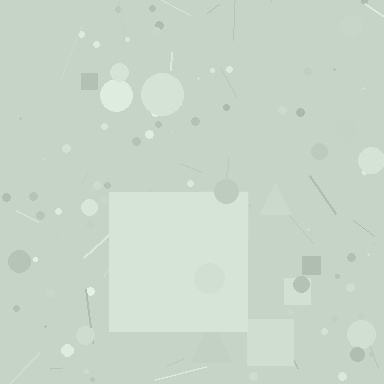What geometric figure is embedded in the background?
A square is embedded in the background.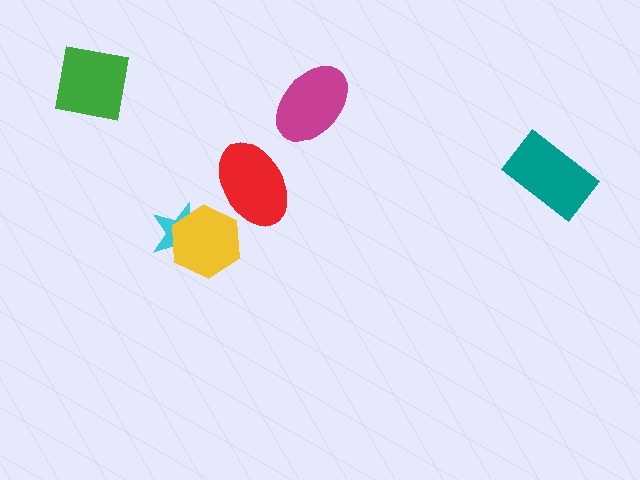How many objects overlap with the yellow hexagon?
1 object overlaps with the yellow hexagon.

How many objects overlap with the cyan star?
1 object overlaps with the cyan star.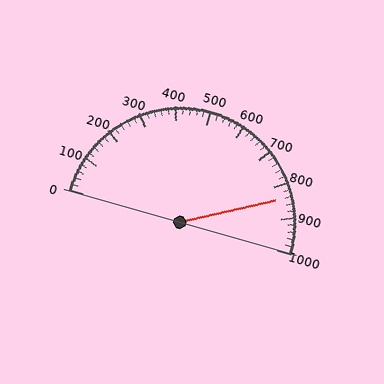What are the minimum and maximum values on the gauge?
The gauge ranges from 0 to 1000.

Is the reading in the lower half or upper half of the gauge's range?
The reading is in the upper half of the range (0 to 1000).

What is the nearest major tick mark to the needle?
The nearest major tick mark is 800.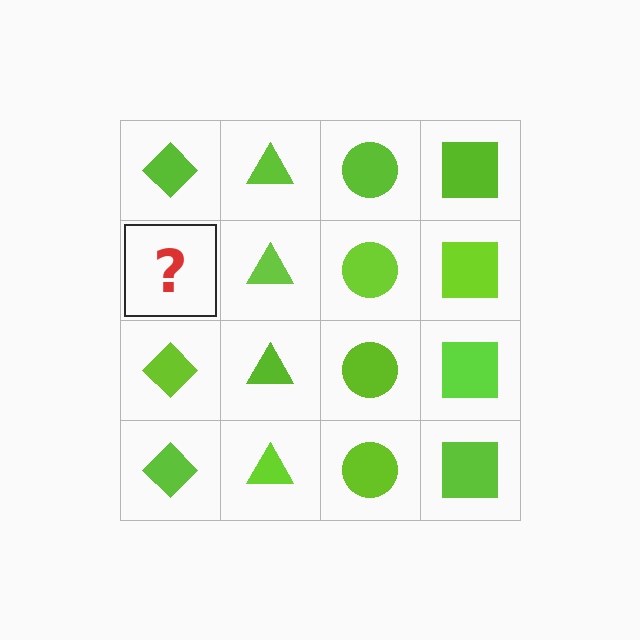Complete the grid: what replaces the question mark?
The question mark should be replaced with a lime diamond.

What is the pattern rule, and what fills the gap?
The rule is that each column has a consistent shape. The gap should be filled with a lime diamond.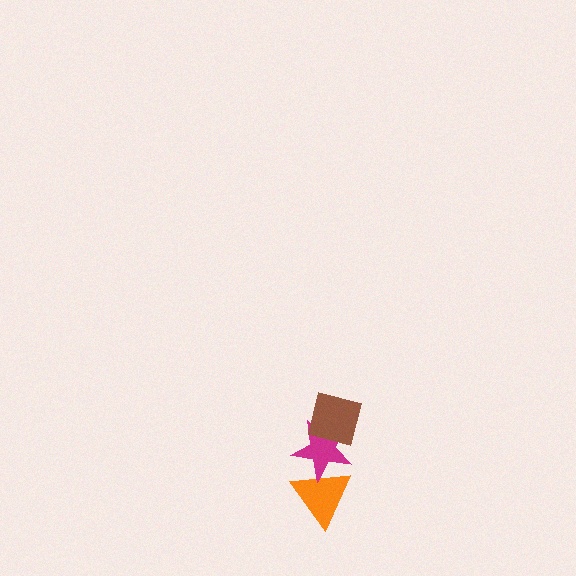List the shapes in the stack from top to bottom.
From top to bottom: the brown square, the magenta star, the orange triangle.